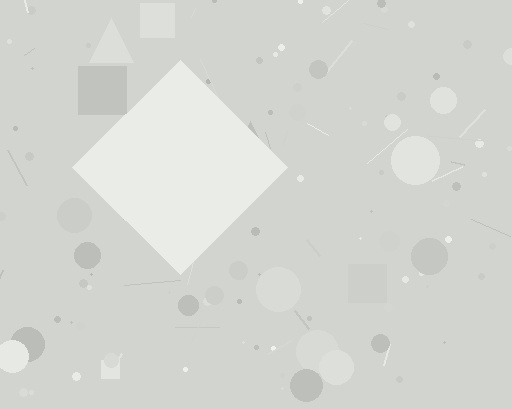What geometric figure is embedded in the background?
A diamond is embedded in the background.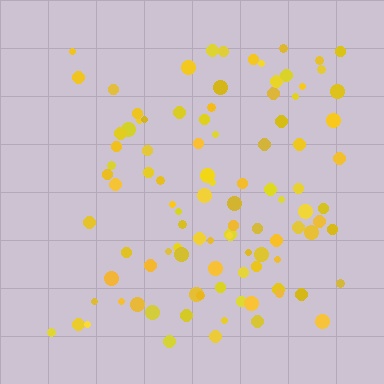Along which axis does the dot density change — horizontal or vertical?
Horizontal.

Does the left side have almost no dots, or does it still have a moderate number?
Still a moderate number, just noticeably fewer than the right.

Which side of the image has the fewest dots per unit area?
The left.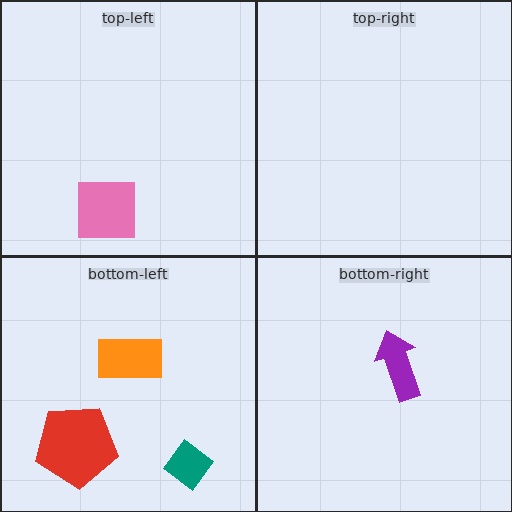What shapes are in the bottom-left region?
The orange rectangle, the teal diamond, the red pentagon.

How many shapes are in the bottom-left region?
3.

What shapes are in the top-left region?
The pink square.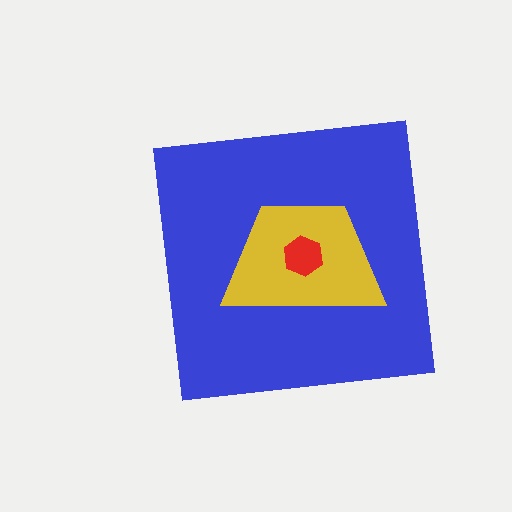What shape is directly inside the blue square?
The yellow trapezoid.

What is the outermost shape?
The blue square.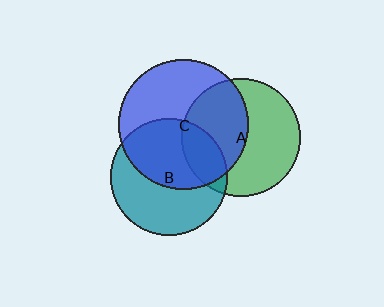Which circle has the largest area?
Circle C (blue).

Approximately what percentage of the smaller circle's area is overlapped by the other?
Approximately 50%.